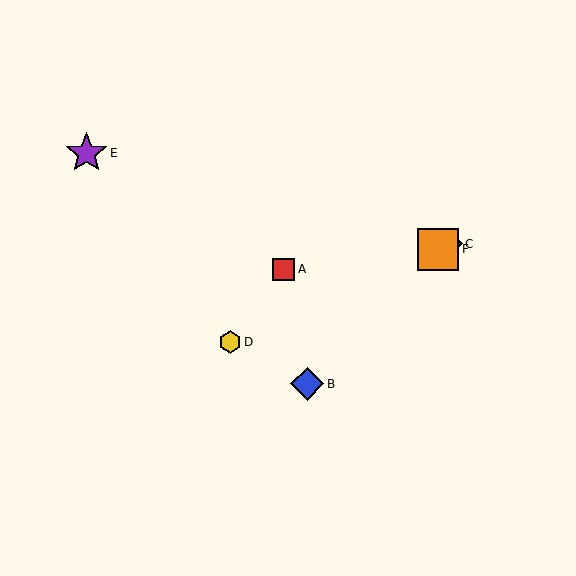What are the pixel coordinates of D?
Object D is at (230, 342).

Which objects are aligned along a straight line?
Objects C, D, F are aligned along a straight line.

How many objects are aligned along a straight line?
3 objects (C, D, F) are aligned along a straight line.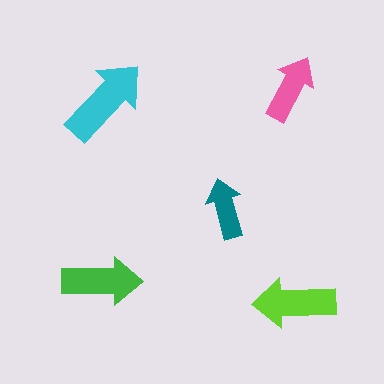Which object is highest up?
The pink arrow is topmost.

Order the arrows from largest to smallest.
the cyan one, the lime one, the green one, the pink one, the teal one.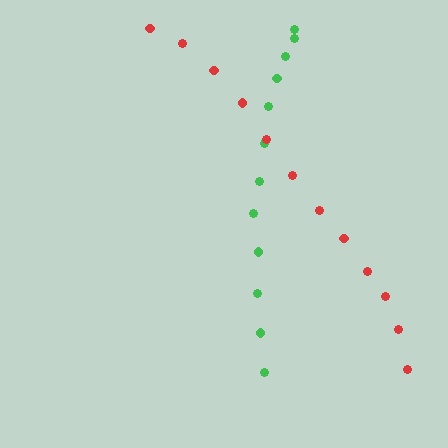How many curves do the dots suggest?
There are 2 distinct paths.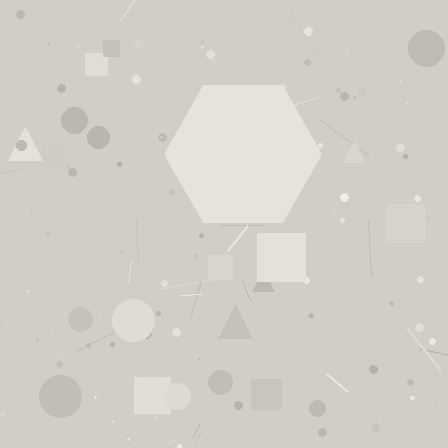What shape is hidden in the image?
A hexagon is hidden in the image.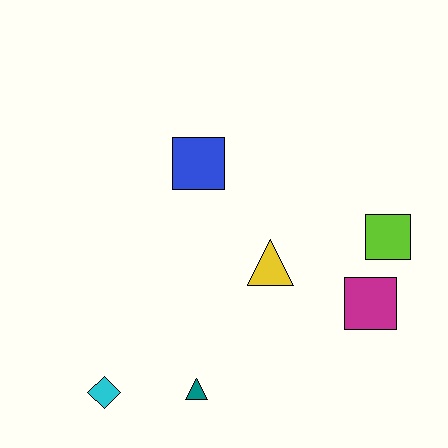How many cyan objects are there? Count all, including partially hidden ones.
There is 1 cyan object.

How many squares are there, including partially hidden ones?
There are 3 squares.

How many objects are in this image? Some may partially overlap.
There are 6 objects.